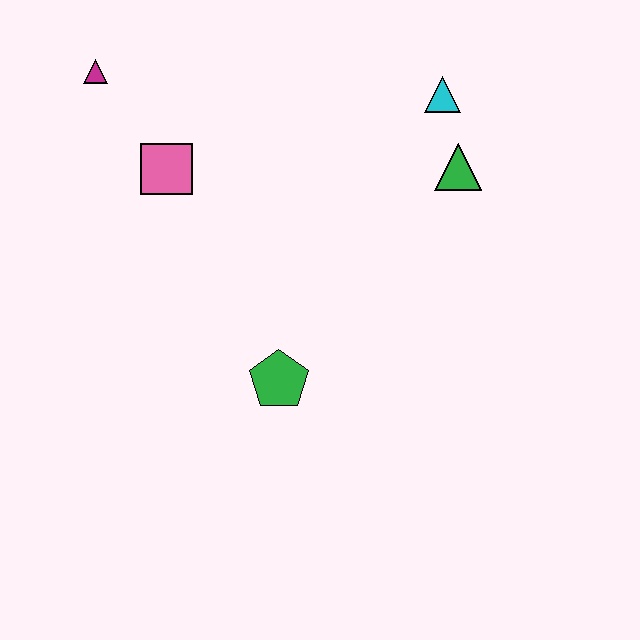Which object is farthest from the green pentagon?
The magenta triangle is farthest from the green pentagon.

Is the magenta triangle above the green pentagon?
Yes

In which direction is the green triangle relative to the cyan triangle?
The green triangle is below the cyan triangle.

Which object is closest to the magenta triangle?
The pink square is closest to the magenta triangle.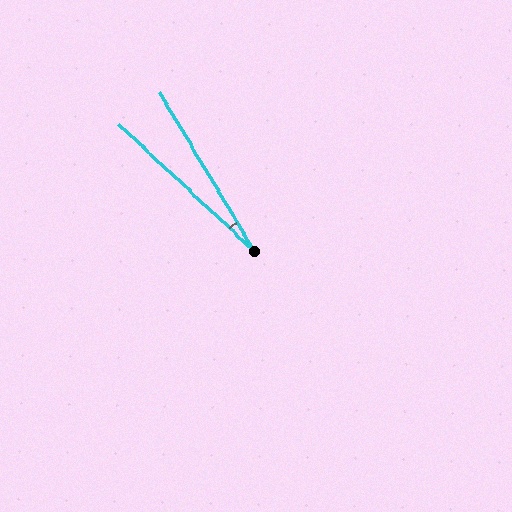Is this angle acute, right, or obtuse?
It is acute.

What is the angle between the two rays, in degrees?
Approximately 16 degrees.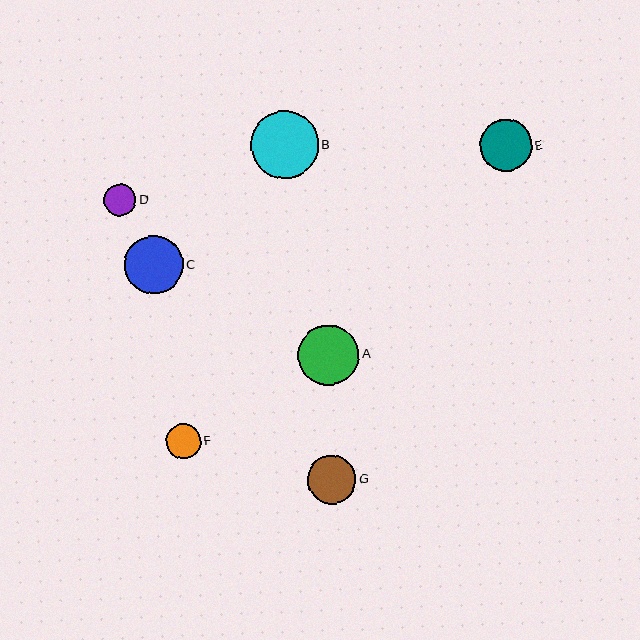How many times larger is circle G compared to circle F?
Circle G is approximately 1.4 times the size of circle F.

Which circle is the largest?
Circle B is the largest with a size of approximately 68 pixels.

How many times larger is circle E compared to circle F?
Circle E is approximately 1.5 times the size of circle F.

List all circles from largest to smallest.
From largest to smallest: B, A, C, E, G, F, D.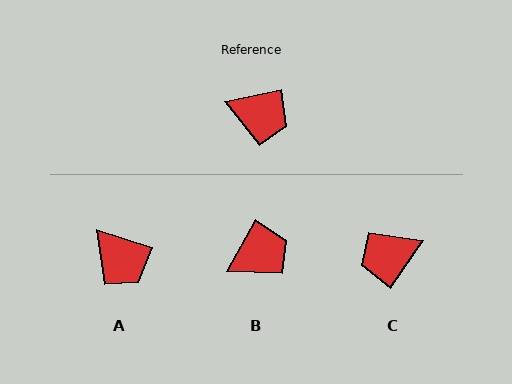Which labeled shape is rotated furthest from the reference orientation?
C, about 137 degrees away.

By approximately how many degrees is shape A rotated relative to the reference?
Approximately 31 degrees clockwise.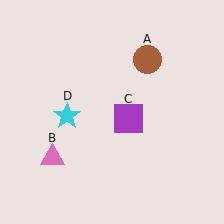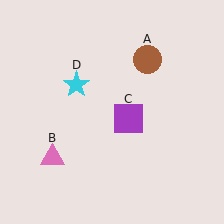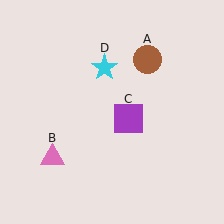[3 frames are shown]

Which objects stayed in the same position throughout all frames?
Brown circle (object A) and pink triangle (object B) and purple square (object C) remained stationary.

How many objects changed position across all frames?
1 object changed position: cyan star (object D).